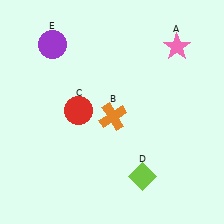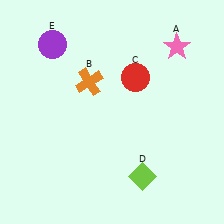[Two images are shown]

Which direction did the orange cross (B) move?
The orange cross (B) moved up.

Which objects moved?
The objects that moved are: the orange cross (B), the red circle (C).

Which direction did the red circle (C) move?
The red circle (C) moved right.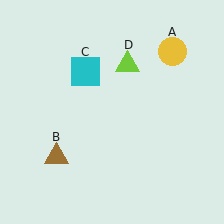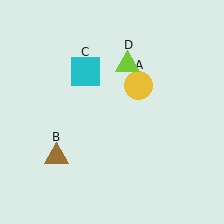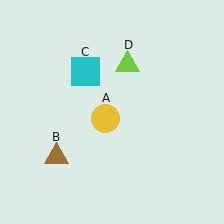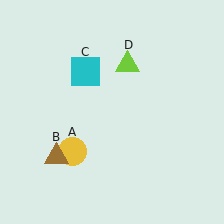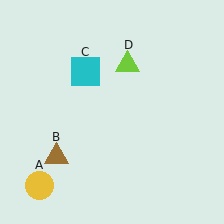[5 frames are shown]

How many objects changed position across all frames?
1 object changed position: yellow circle (object A).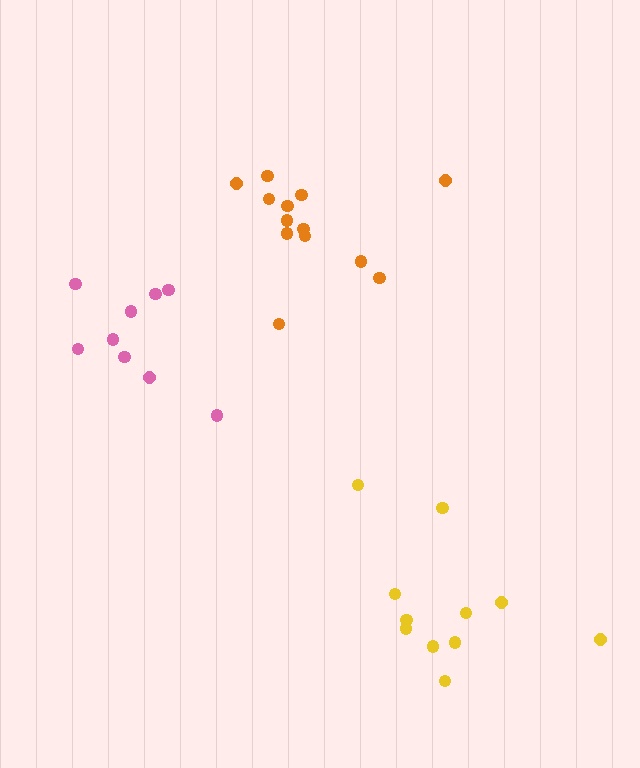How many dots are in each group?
Group 1: 13 dots, Group 2: 11 dots, Group 3: 9 dots (33 total).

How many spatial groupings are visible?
There are 3 spatial groupings.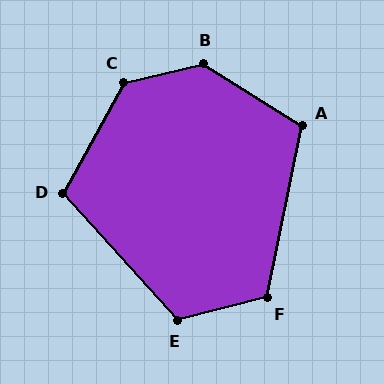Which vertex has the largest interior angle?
B, at approximately 135 degrees.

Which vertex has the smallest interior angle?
D, at approximately 109 degrees.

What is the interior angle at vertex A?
Approximately 110 degrees (obtuse).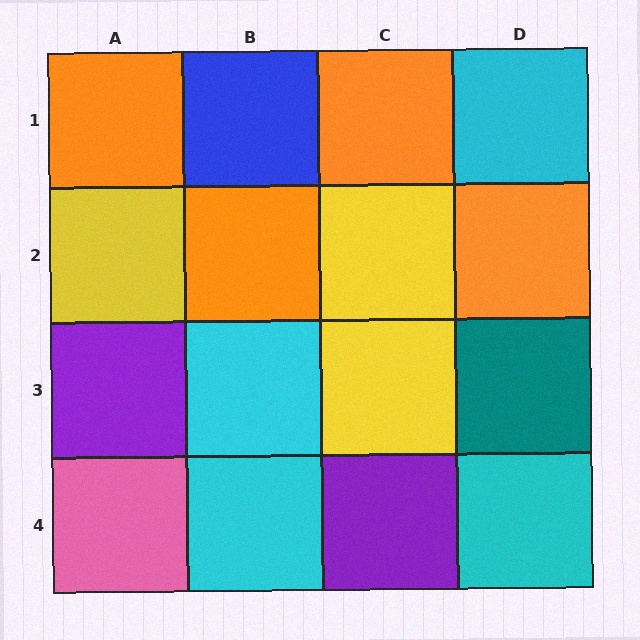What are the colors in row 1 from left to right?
Orange, blue, orange, cyan.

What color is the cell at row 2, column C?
Yellow.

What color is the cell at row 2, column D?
Orange.